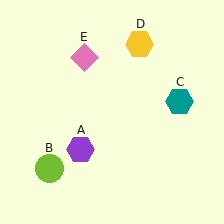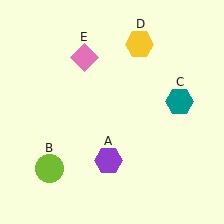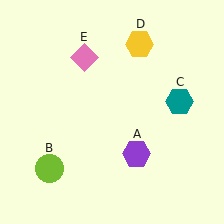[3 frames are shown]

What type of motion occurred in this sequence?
The purple hexagon (object A) rotated counterclockwise around the center of the scene.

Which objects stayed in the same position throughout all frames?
Lime circle (object B) and teal hexagon (object C) and yellow hexagon (object D) and pink diamond (object E) remained stationary.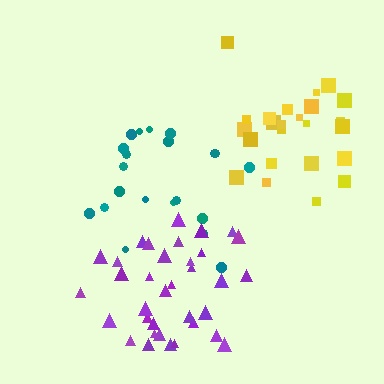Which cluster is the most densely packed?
Purple.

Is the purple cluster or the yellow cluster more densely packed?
Purple.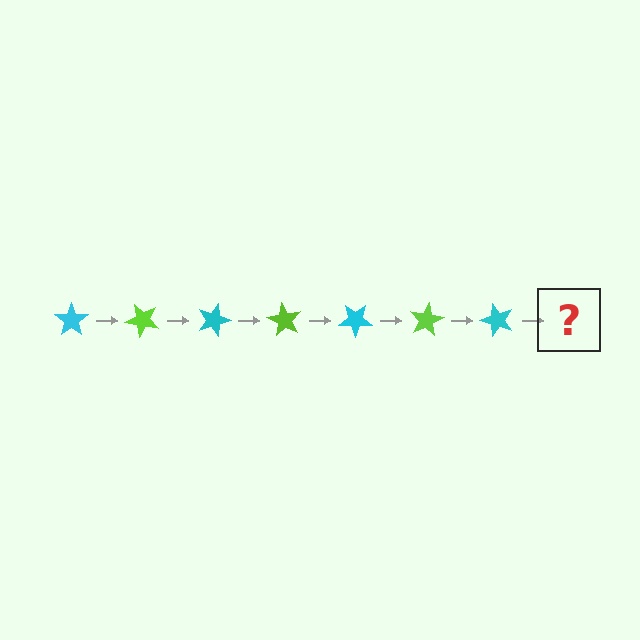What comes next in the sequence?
The next element should be a lime star, rotated 315 degrees from the start.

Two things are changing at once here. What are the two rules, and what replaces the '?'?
The two rules are that it rotates 45 degrees each step and the color cycles through cyan and lime. The '?' should be a lime star, rotated 315 degrees from the start.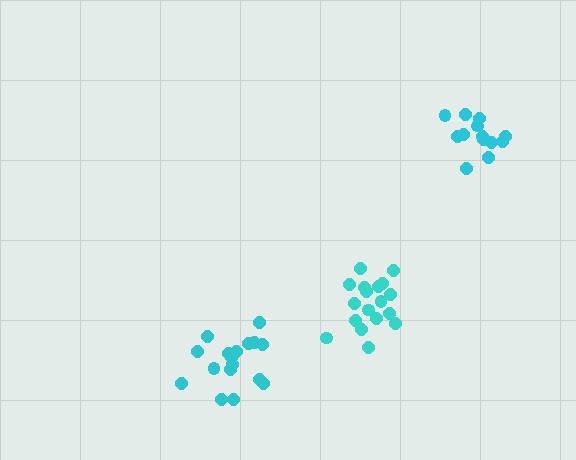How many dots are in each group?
Group 1: 18 dots, Group 2: 13 dots, Group 3: 17 dots (48 total).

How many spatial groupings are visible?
There are 3 spatial groupings.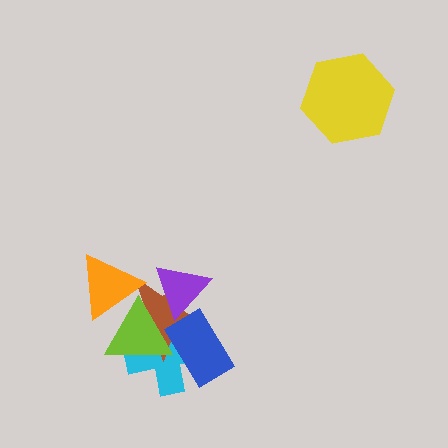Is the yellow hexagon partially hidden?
No, no other shape covers it.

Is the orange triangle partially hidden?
Yes, it is partially covered by another shape.